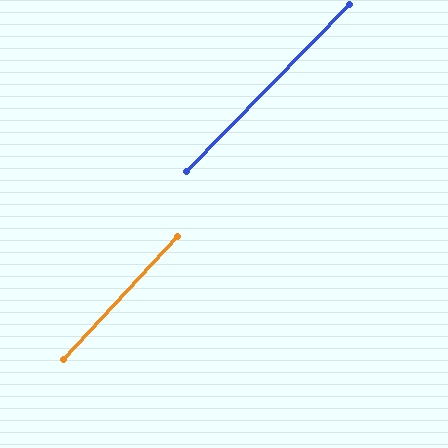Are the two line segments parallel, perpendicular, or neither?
Parallel — their directions differ by only 1.5°.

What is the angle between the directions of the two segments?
Approximately 1 degree.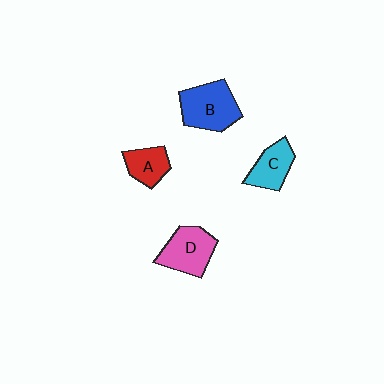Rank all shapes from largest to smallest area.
From largest to smallest: B (blue), D (pink), C (cyan), A (red).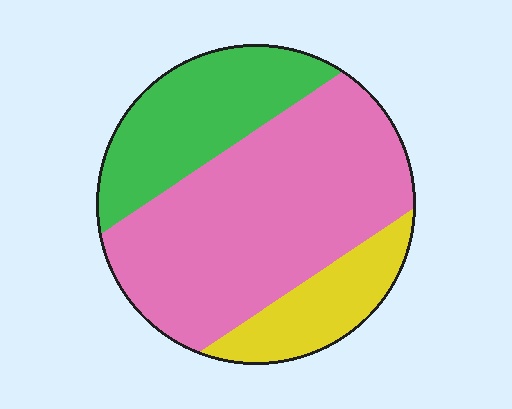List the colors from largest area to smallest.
From largest to smallest: pink, green, yellow.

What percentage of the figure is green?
Green covers roughly 25% of the figure.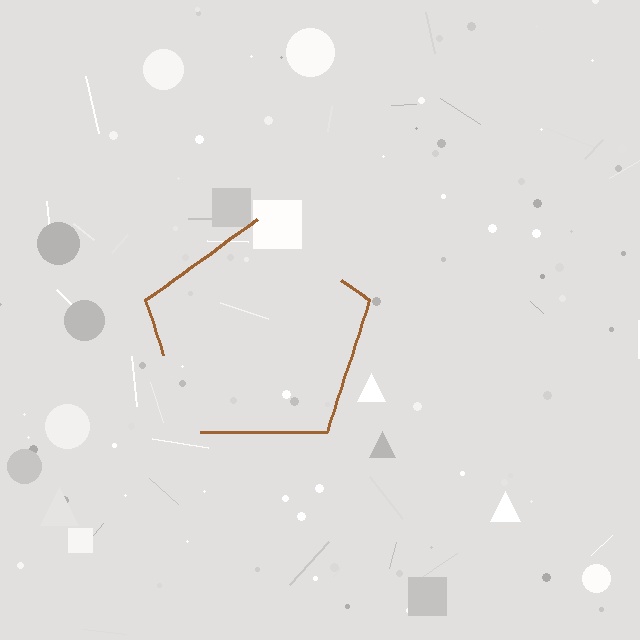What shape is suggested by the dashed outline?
The dashed outline suggests a pentagon.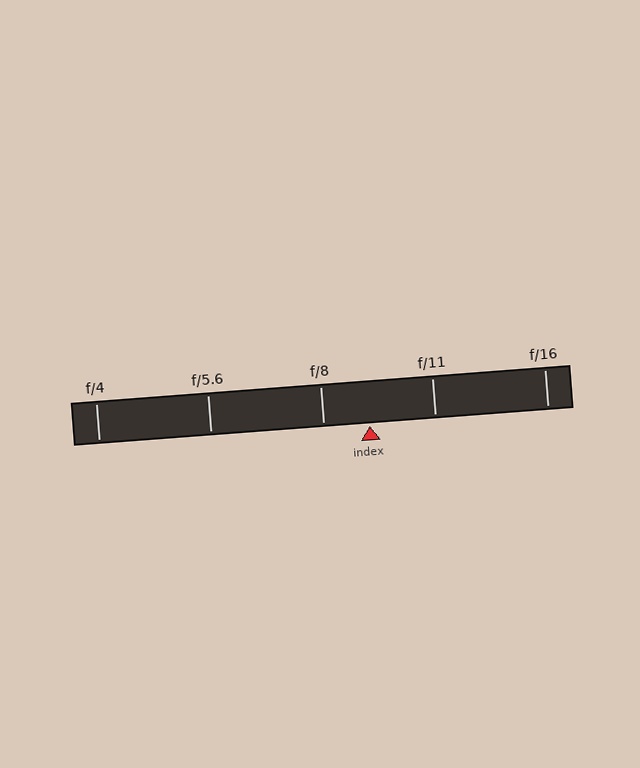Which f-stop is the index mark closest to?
The index mark is closest to f/8.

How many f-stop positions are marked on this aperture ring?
There are 5 f-stop positions marked.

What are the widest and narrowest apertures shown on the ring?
The widest aperture shown is f/4 and the narrowest is f/16.